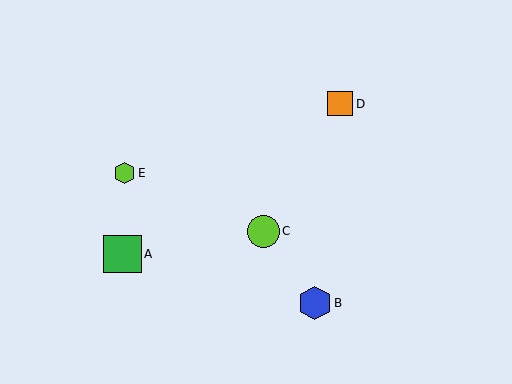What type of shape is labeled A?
Shape A is a green square.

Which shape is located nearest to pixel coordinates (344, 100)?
The orange square (labeled D) at (340, 104) is nearest to that location.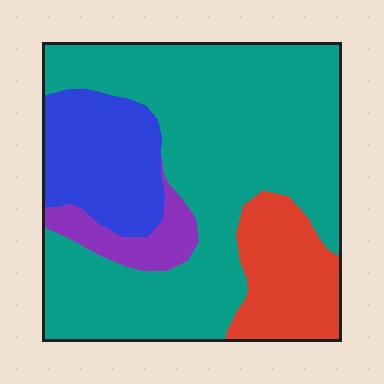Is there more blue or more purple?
Blue.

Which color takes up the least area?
Purple, at roughly 5%.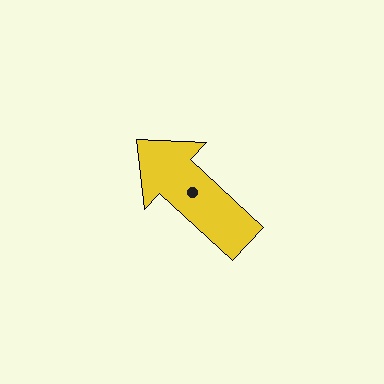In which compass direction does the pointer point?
Northwest.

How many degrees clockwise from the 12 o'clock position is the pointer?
Approximately 313 degrees.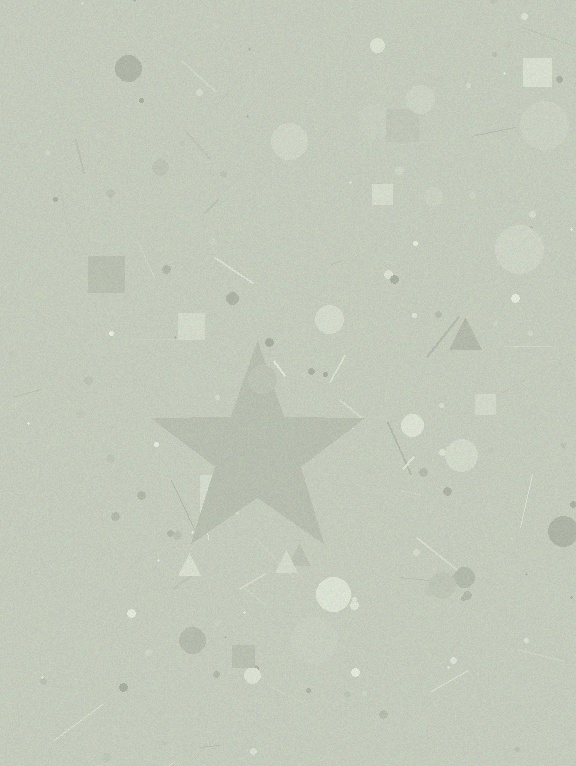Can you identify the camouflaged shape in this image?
The camouflaged shape is a star.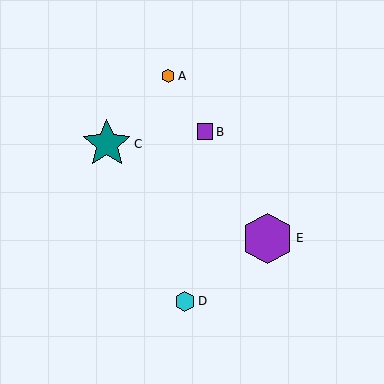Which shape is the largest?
The purple hexagon (labeled E) is the largest.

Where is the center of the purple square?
The center of the purple square is at (205, 132).